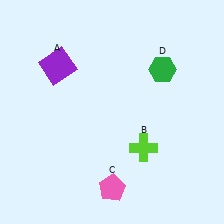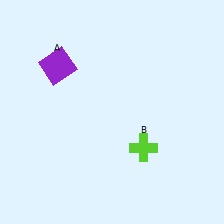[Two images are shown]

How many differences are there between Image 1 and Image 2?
There are 2 differences between the two images.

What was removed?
The green hexagon (D), the pink pentagon (C) were removed in Image 2.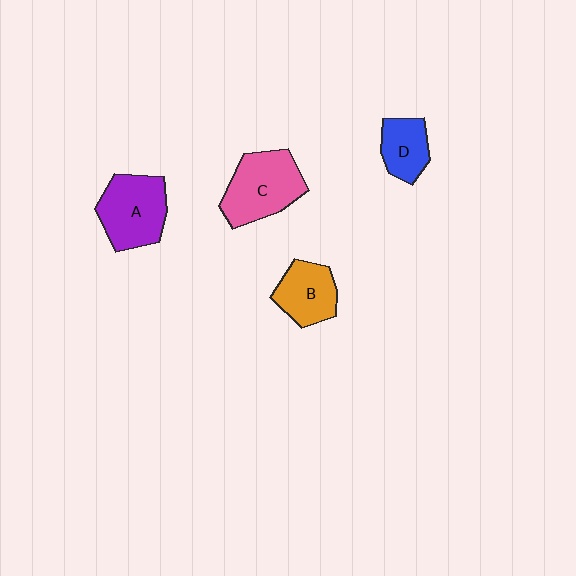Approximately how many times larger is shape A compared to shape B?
Approximately 1.3 times.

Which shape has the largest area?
Shape C (pink).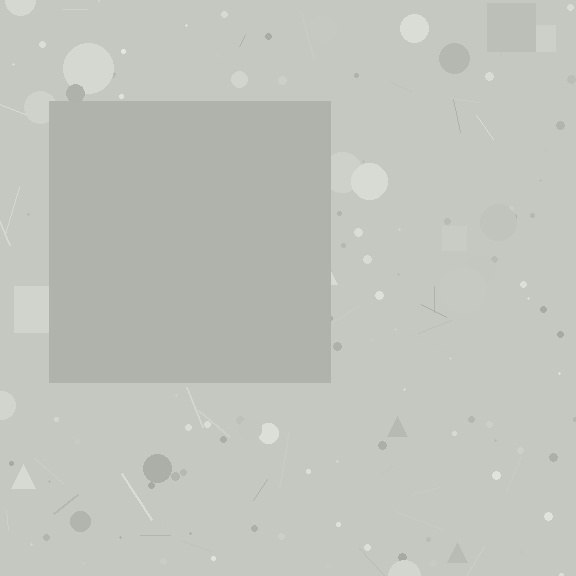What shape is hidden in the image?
A square is hidden in the image.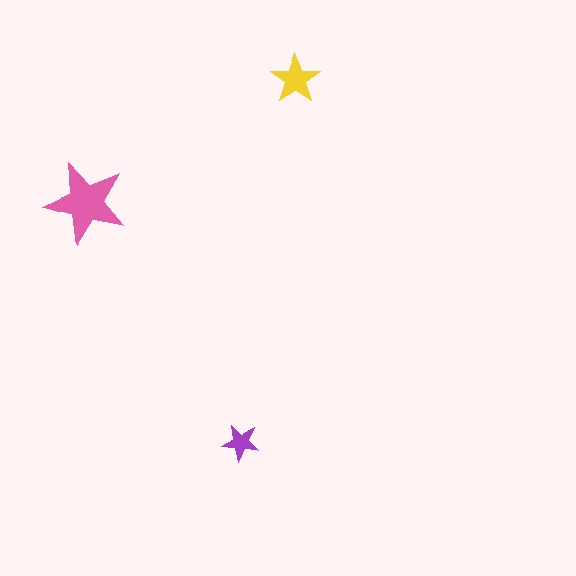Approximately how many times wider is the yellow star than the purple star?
About 1.5 times wider.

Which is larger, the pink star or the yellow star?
The pink one.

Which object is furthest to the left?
The pink star is leftmost.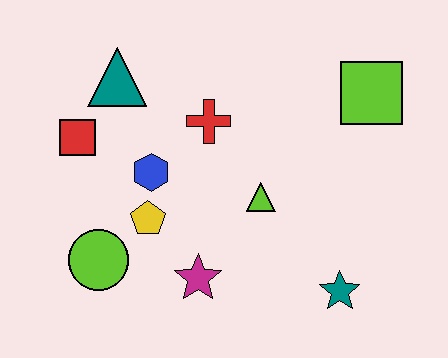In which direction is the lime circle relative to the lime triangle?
The lime circle is to the left of the lime triangle.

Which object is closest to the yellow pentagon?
The blue hexagon is closest to the yellow pentagon.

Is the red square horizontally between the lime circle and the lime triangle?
No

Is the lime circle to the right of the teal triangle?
No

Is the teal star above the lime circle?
No